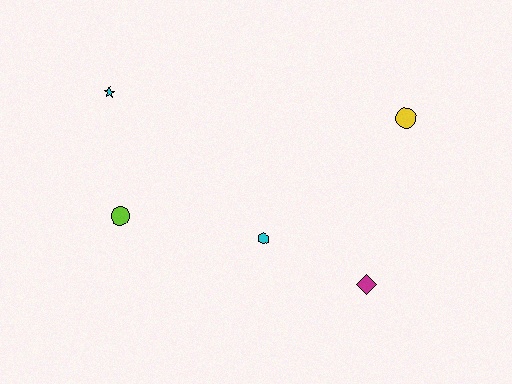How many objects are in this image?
There are 5 objects.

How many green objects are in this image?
There are no green objects.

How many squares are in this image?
There are no squares.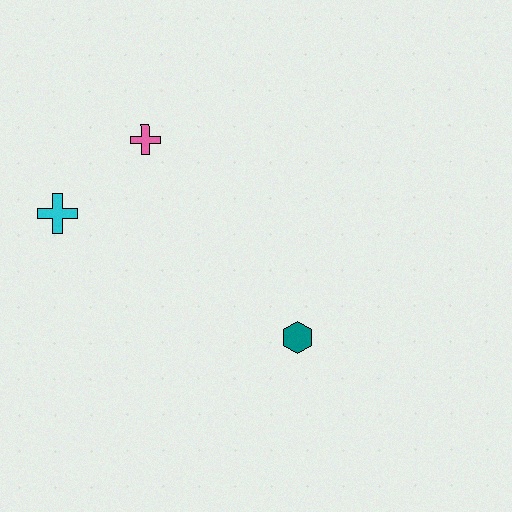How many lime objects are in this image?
There are no lime objects.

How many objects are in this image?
There are 3 objects.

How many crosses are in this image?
There are 2 crosses.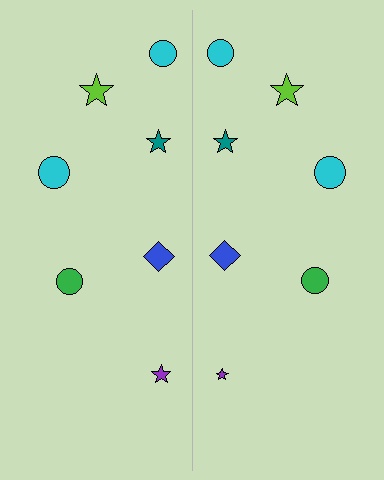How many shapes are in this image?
There are 14 shapes in this image.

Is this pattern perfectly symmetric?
No, the pattern is not perfectly symmetric. The purple star on the right side has a different size than its mirror counterpart.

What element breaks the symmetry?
The purple star on the right side has a different size than its mirror counterpart.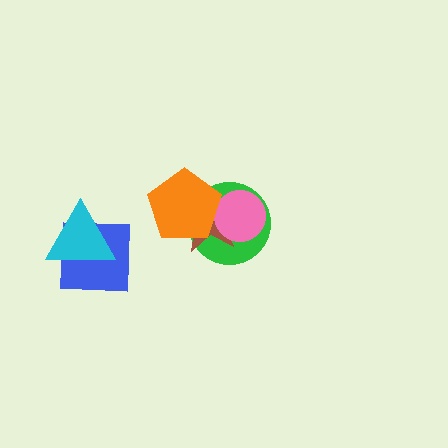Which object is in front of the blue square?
The cyan triangle is in front of the blue square.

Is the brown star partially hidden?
Yes, it is partially covered by another shape.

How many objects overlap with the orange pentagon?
3 objects overlap with the orange pentagon.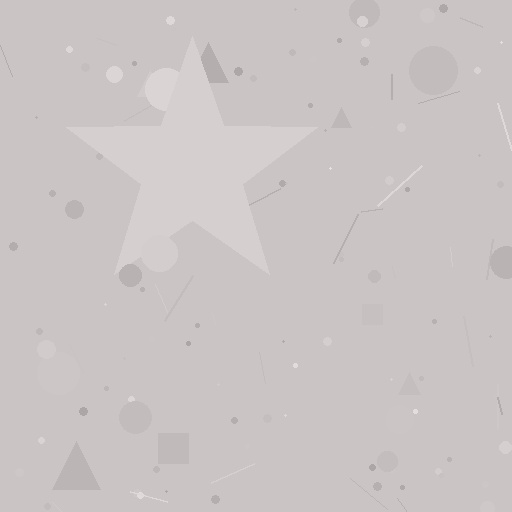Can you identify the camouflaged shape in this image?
The camouflaged shape is a star.